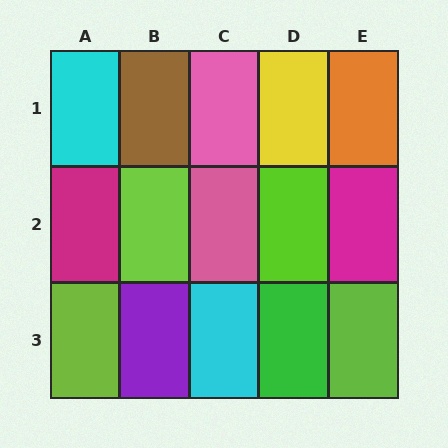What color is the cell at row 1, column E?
Orange.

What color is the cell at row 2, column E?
Magenta.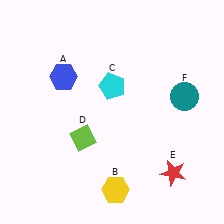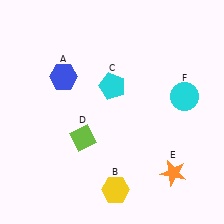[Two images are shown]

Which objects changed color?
E changed from red to orange. F changed from teal to cyan.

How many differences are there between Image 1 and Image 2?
There are 2 differences between the two images.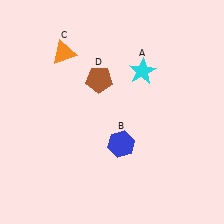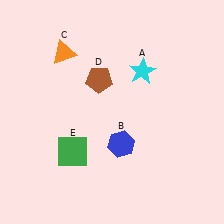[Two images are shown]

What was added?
A green square (E) was added in Image 2.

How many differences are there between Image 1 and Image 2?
There is 1 difference between the two images.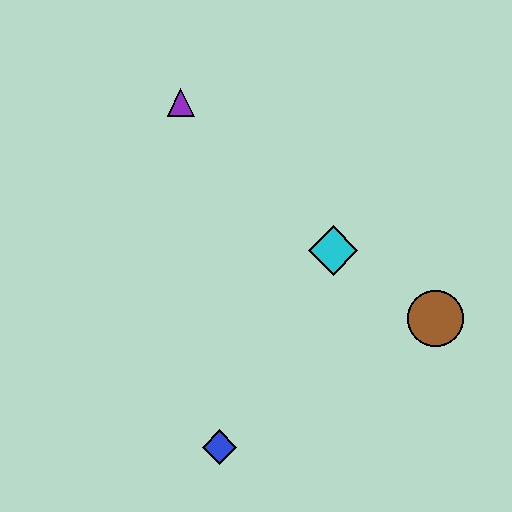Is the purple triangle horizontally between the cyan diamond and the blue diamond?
No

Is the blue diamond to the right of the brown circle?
No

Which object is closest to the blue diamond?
The cyan diamond is closest to the blue diamond.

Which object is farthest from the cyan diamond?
The blue diamond is farthest from the cyan diamond.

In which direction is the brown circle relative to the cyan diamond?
The brown circle is to the right of the cyan diamond.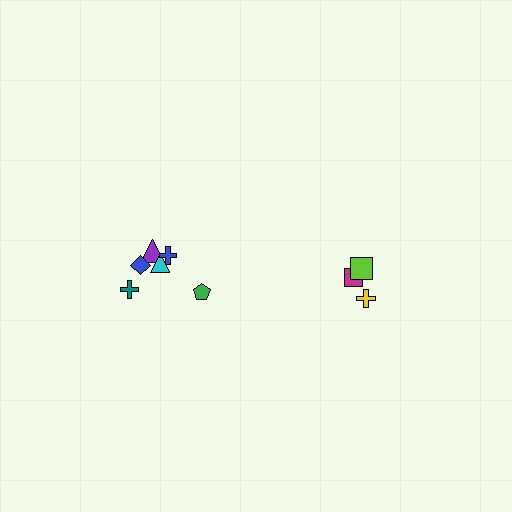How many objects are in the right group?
There are 3 objects.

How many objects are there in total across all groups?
There are 9 objects.